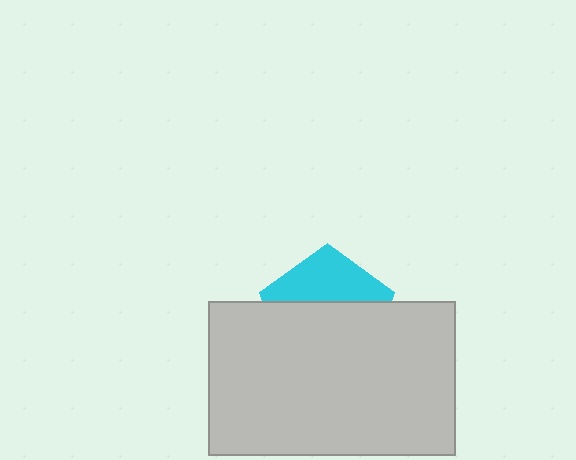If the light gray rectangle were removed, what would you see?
You would see the complete cyan pentagon.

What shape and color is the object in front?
The object in front is a light gray rectangle.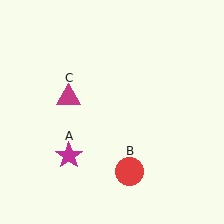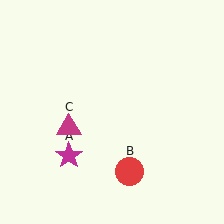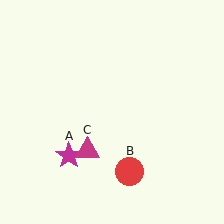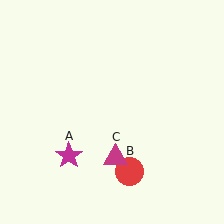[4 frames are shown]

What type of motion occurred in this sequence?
The magenta triangle (object C) rotated counterclockwise around the center of the scene.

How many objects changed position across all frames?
1 object changed position: magenta triangle (object C).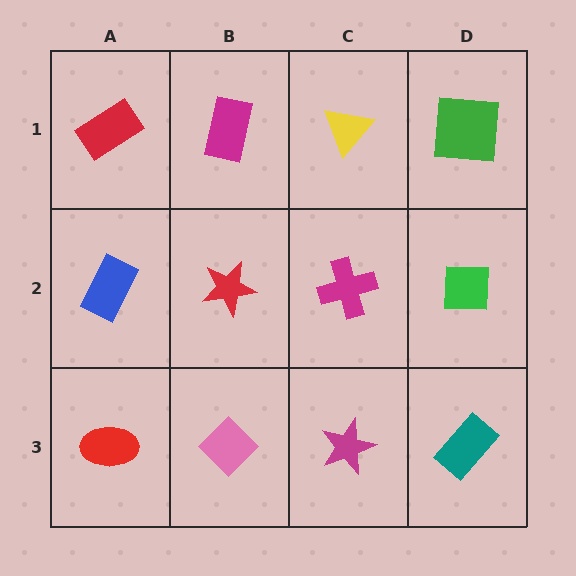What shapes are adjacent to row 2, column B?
A magenta rectangle (row 1, column B), a pink diamond (row 3, column B), a blue rectangle (row 2, column A), a magenta cross (row 2, column C).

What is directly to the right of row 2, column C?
A green square.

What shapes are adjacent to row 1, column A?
A blue rectangle (row 2, column A), a magenta rectangle (row 1, column B).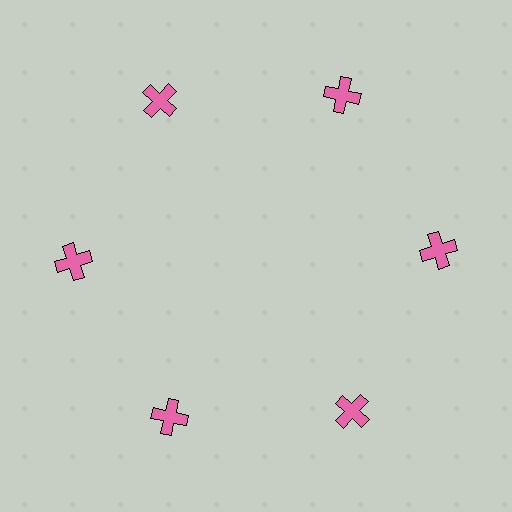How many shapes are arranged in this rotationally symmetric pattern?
There are 6 shapes, arranged in 6 groups of 1.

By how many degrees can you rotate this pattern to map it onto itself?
The pattern maps onto itself every 60 degrees of rotation.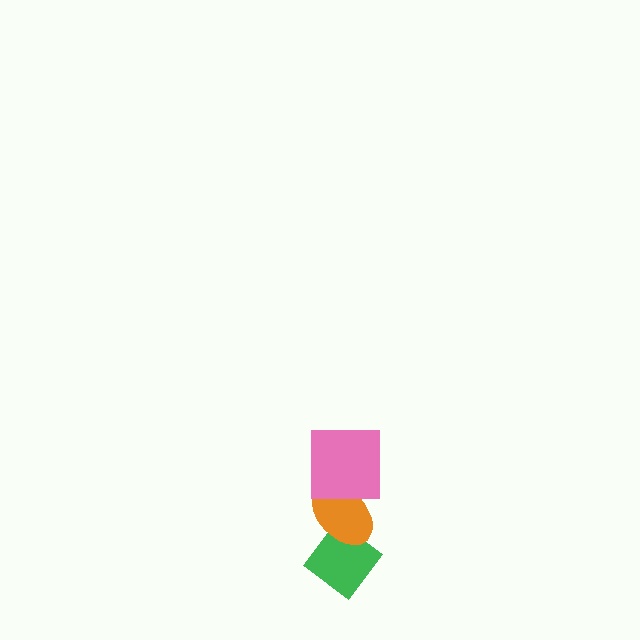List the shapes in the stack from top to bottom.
From top to bottom: the pink square, the orange ellipse, the green diamond.